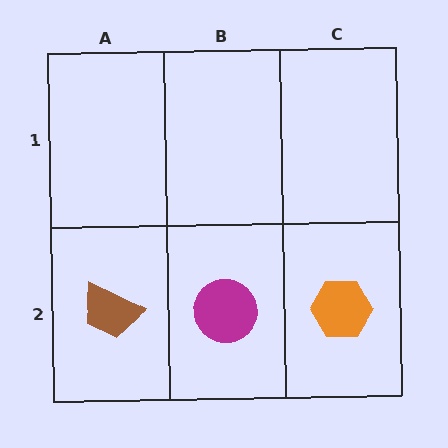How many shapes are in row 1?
0 shapes.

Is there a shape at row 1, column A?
No, that cell is empty.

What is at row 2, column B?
A magenta circle.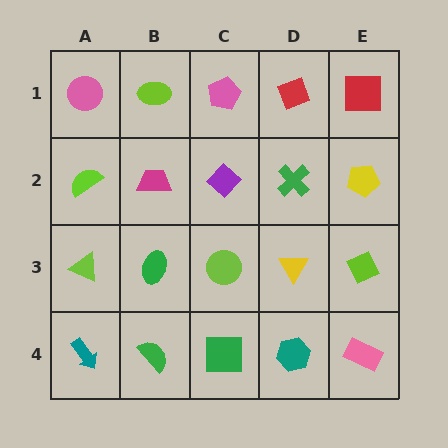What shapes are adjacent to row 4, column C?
A lime circle (row 3, column C), a green semicircle (row 4, column B), a teal hexagon (row 4, column D).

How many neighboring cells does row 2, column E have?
3.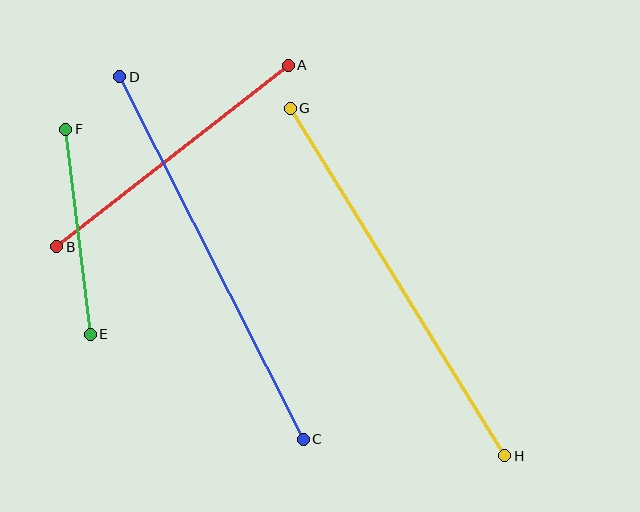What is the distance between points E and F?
The distance is approximately 207 pixels.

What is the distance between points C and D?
The distance is approximately 407 pixels.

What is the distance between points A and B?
The distance is approximately 294 pixels.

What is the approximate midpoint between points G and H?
The midpoint is at approximately (398, 282) pixels.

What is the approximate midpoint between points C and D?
The midpoint is at approximately (211, 258) pixels.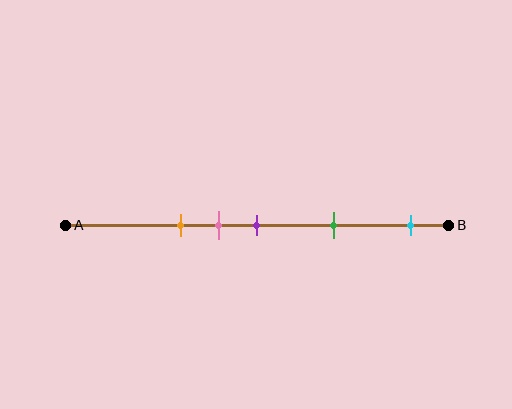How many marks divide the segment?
There are 5 marks dividing the segment.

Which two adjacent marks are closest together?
The pink and purple marks are the closest adjacent pair.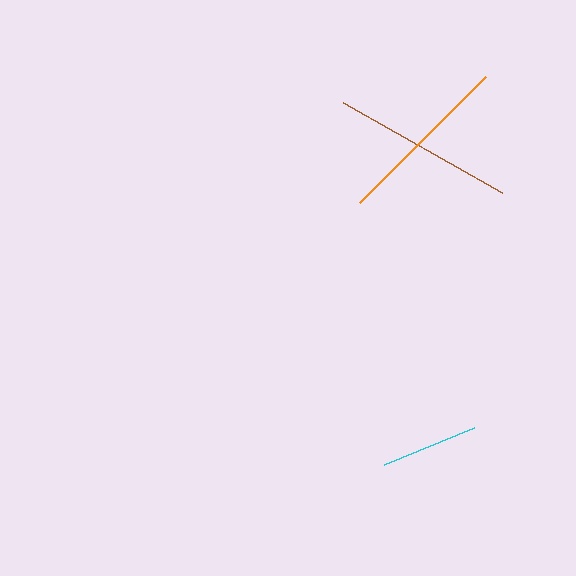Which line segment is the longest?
The brown line is the longest at approximately 183 pixels.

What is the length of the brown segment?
The brown segment is approximately 183 pixels long.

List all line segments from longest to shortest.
From longest to shortest: brown, orange, cyan.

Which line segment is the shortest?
The cyan line is the shortest at approximately 98 pixels.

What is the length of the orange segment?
The orange segment is approximately 178 pixels long.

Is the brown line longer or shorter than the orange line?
The brown line is longer than the orange line.